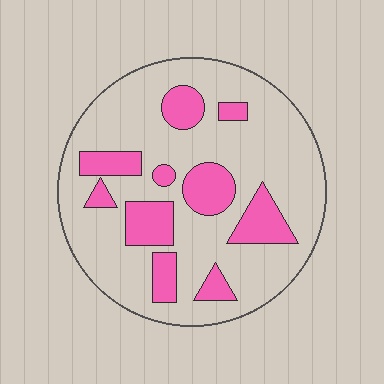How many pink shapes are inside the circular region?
10.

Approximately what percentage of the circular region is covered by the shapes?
Approximately 25%.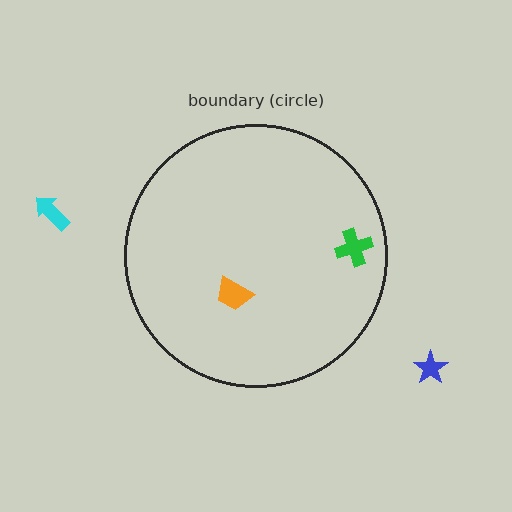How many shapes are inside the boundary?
2 inside, 2 outside.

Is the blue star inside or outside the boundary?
Outside.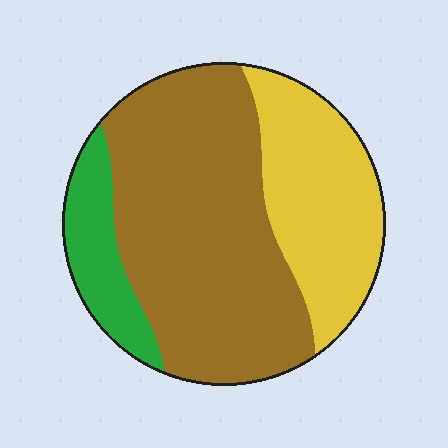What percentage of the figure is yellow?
Yellow covers 29% of the figure.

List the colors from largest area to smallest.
From largest to smallest: brown, yellow, green.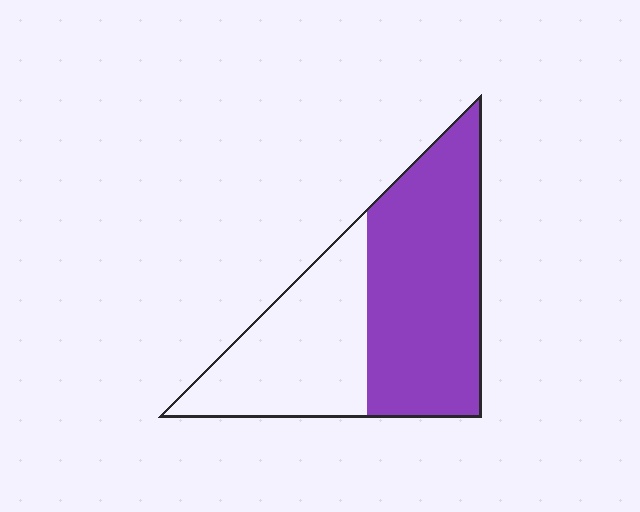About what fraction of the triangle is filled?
About three fifths (3/5).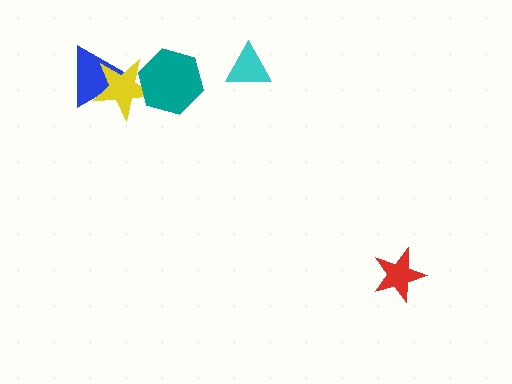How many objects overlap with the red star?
0 objects overlap with the red star.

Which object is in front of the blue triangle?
The yellow star is in front of the blue triangle.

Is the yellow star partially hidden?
Yes, it is partially covered by another shape.